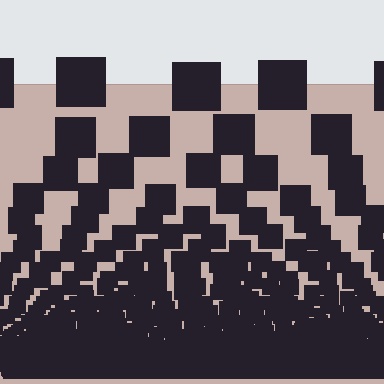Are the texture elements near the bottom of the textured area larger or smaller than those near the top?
Smaller. The gradient is inverted — elements near the bottom are smaller and denser.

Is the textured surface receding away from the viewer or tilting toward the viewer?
The surface appears to tilt toward the viewer. Texture elements get larger and sparser toward the top.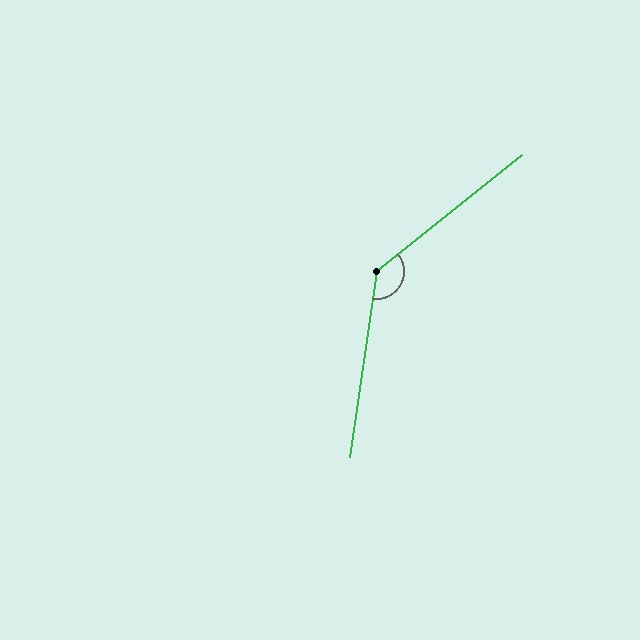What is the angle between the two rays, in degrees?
Approximately 137 degrees.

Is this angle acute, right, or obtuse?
It is obtuse.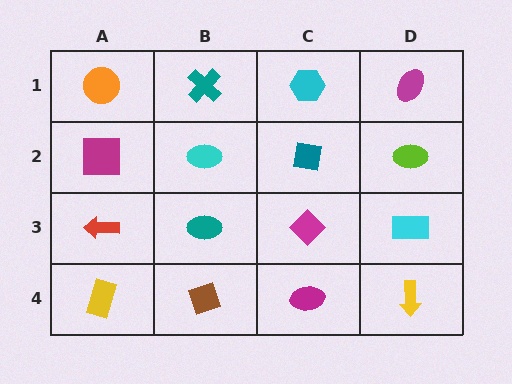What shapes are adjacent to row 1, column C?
A teal square (row 2, column C), a teal cross (row 1, column B), a magenta ellipse (row 1, column D).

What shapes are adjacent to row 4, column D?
A cyan rectangle (row 3, column D), a magenta ellipse (row 4, column C).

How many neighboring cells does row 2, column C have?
4.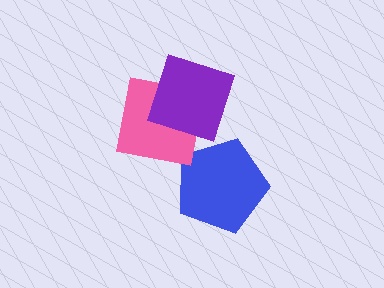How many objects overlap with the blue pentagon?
0 objects overlap with the blue pentagon.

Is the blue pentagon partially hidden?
No, no other shape covers it.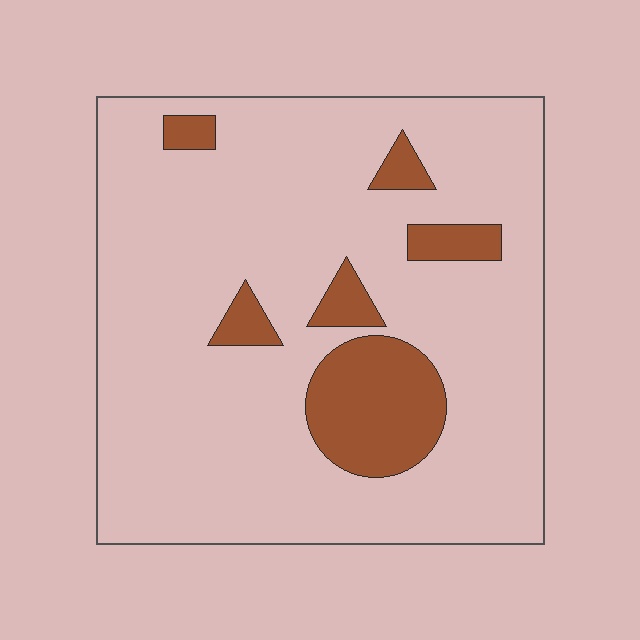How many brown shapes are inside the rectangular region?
6.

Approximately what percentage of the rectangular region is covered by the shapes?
Approximately 15%.